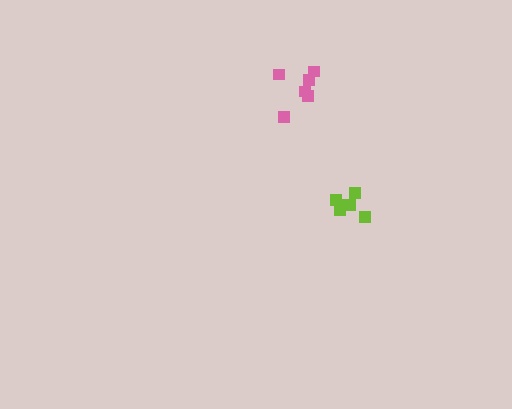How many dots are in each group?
Group 1: 6 dots, Group 2: 6 dots (12 total).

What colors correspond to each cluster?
The clusters are colored: lime, pink.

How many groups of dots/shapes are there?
There are 2 groups.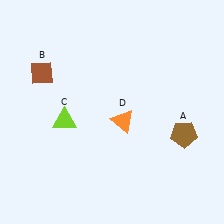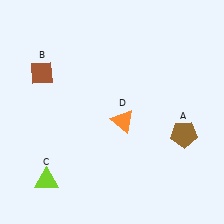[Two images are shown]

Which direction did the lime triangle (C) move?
The lime triangle (C) moved down.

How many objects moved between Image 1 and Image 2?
1 object moved between the two images.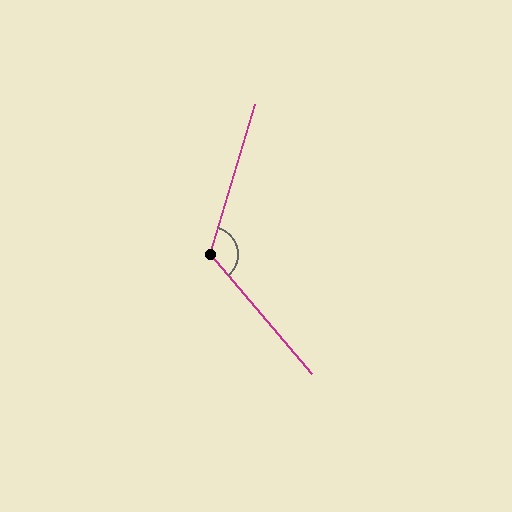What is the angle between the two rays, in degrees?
Approximately 123 degrees.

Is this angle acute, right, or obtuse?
It is obtuse.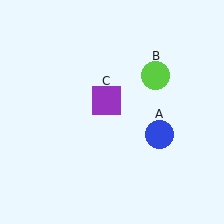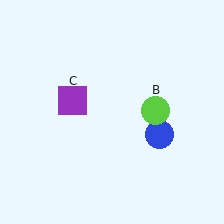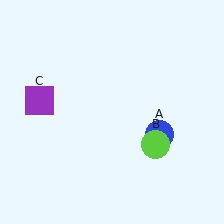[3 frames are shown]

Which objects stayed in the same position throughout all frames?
Blue circle (object A) remained stationary.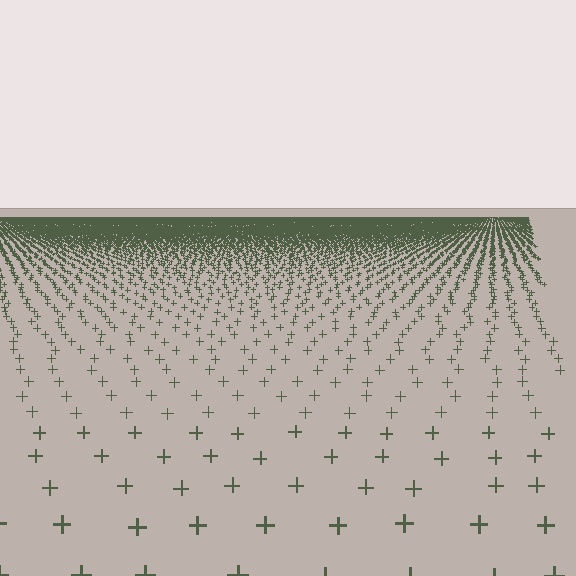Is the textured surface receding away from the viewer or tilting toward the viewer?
The surface is receding away from the viewer. Texture elements get smaller and denser toward the top.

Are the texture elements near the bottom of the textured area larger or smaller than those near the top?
Larger. Near the bottom, elements are closer to the viewer and appear at a bigger on-screen size.